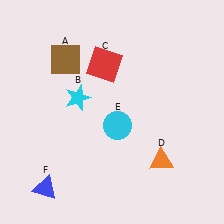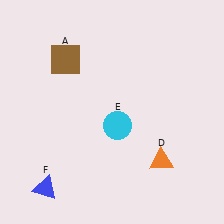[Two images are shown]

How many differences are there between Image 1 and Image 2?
There are 2 differences between the two images.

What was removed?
The cyan star (B), the red square (C) were removed in Image 2.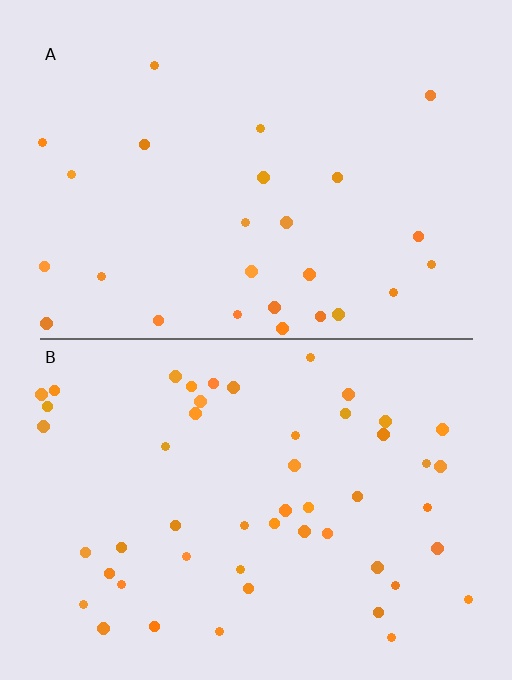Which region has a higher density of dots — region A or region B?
B (the bottom).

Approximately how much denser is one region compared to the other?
Approximately 1.9× — region B over region A.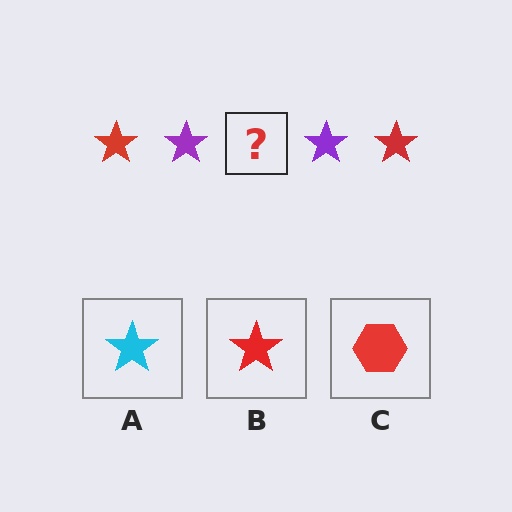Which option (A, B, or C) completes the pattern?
B.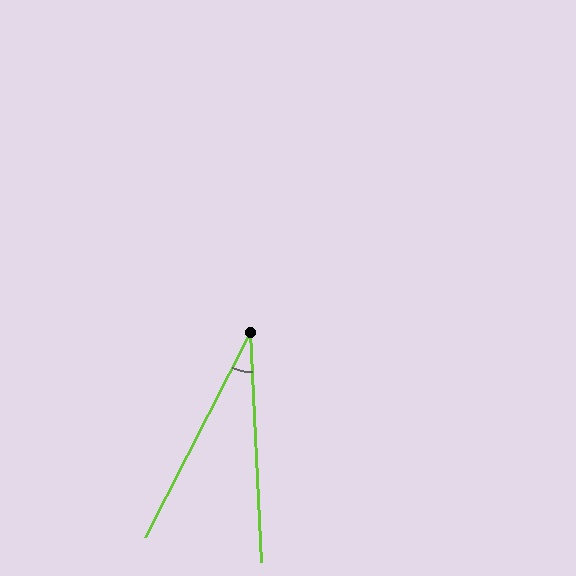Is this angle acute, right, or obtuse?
It is acute.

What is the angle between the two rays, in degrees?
Approximately 30 degrees.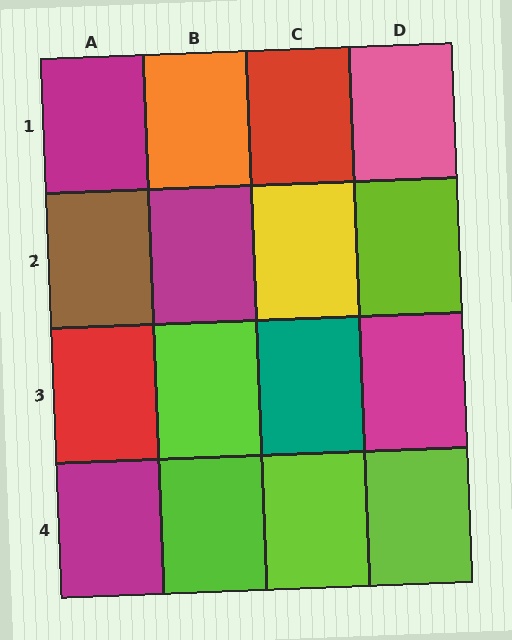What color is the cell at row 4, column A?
Magenta.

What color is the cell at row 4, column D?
Lime.